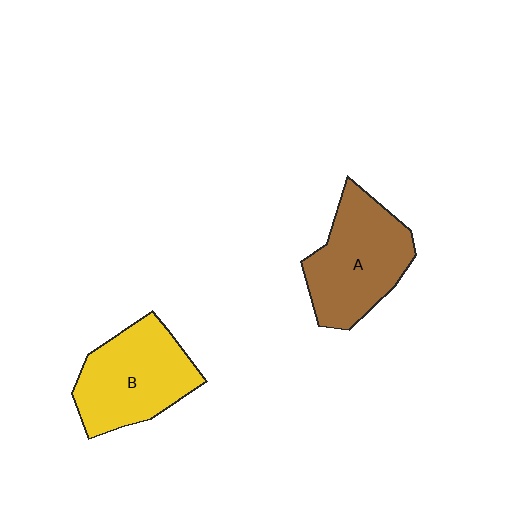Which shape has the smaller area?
Shape B (yellow).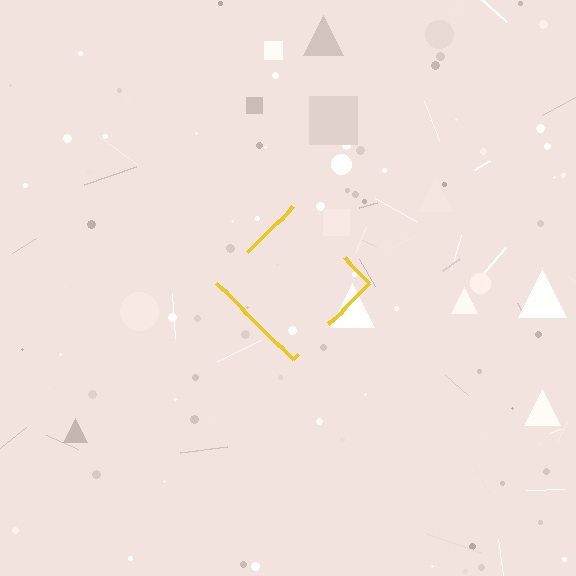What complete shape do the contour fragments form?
The contour fragments form a diamond.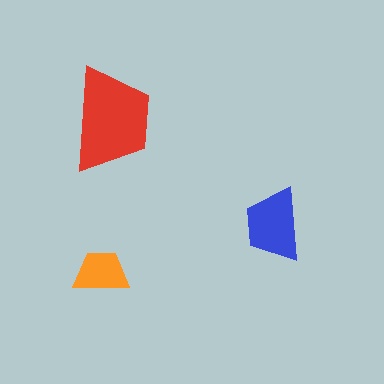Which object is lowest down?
The orange trapezoid is bottommost.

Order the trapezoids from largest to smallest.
the red one, the blue one, the orange one.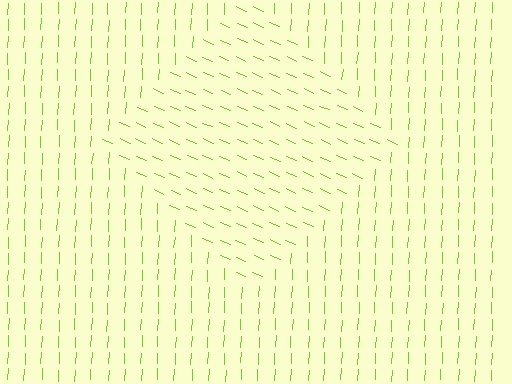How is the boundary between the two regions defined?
The boundary is defined purely by a change in line orientation (approximately 69 degrees difference). All lines are the same color and thickness.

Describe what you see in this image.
The image is filled with small lime line segments. A diamond region in the image has lines oriented differently from the surrounding lines, creating a visible texture boundary.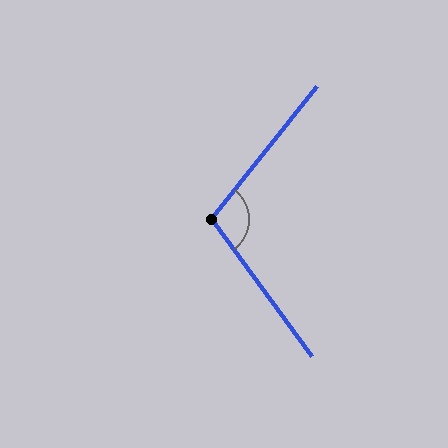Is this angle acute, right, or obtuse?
It is obtuse.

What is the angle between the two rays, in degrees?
Approximately 105 degrees.